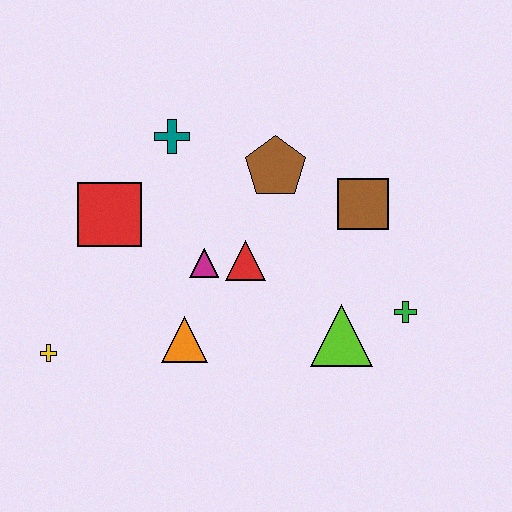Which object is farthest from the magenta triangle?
The green cross is farthest from the magenta triangle.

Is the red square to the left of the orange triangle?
Yes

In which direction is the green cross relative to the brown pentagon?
The green cross is below the brown pentagon.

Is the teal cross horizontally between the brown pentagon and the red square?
Yes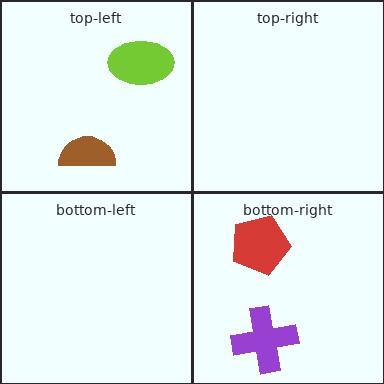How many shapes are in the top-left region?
2.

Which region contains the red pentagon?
The bottom-right region.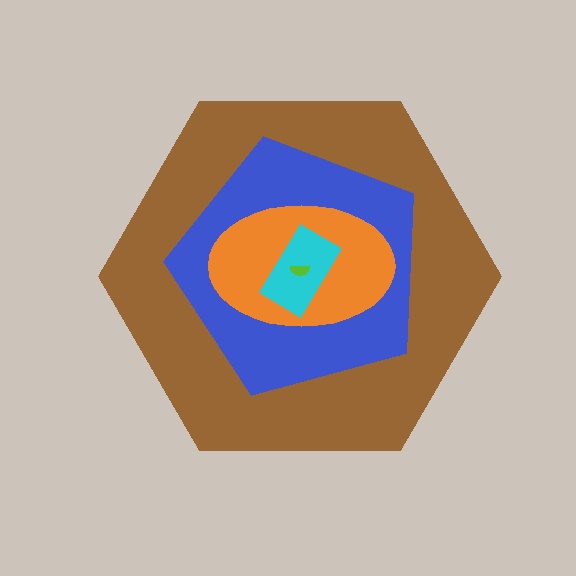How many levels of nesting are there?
5.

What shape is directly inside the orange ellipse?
The cyan rectangle.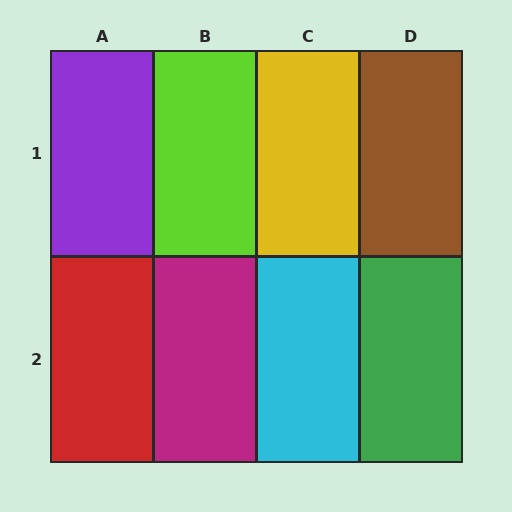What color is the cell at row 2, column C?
Cyan.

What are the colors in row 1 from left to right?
Purple, lime, yellow, brown.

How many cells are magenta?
1 cell is magenta.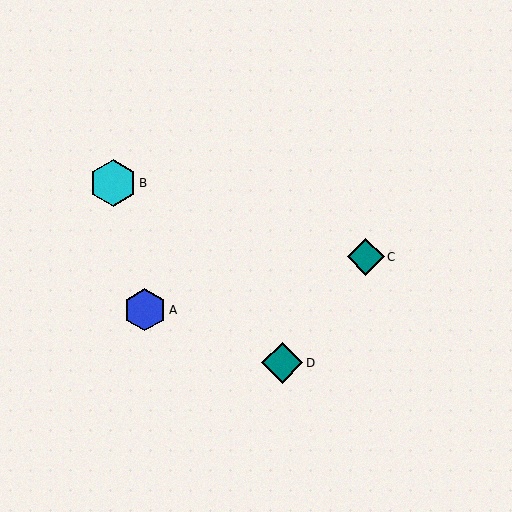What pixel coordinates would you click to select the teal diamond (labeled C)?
Click at (366, 257) to select the teal diamond C.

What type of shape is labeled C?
Shape C is a teal diamond.